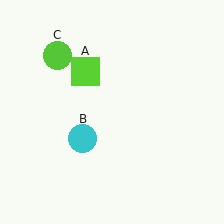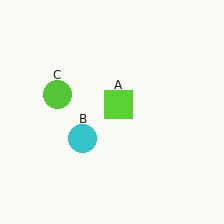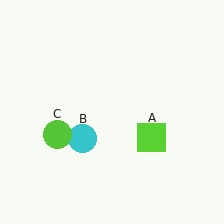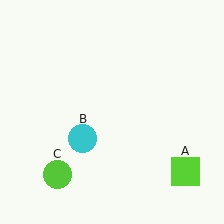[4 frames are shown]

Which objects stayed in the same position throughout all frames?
Cyan circle (object B) remained stationary.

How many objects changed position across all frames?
2 objects changed position: lime square (object A), lime circle (object C).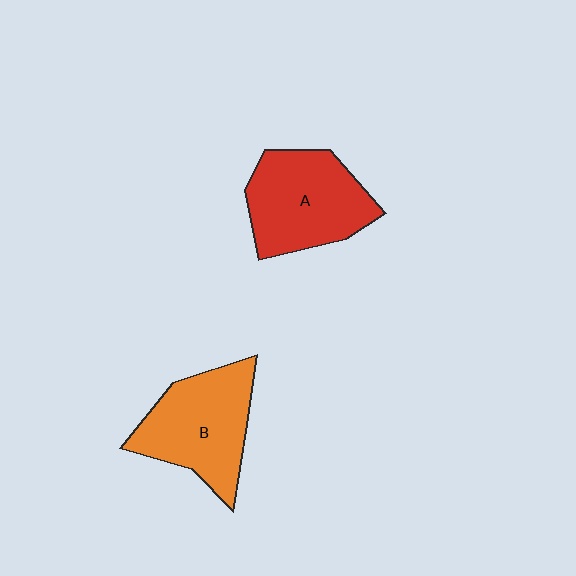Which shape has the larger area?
Shape B (orange).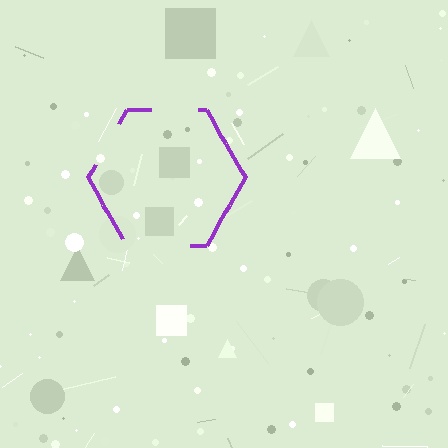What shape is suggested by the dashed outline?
The dashed outline suggests a hexagon.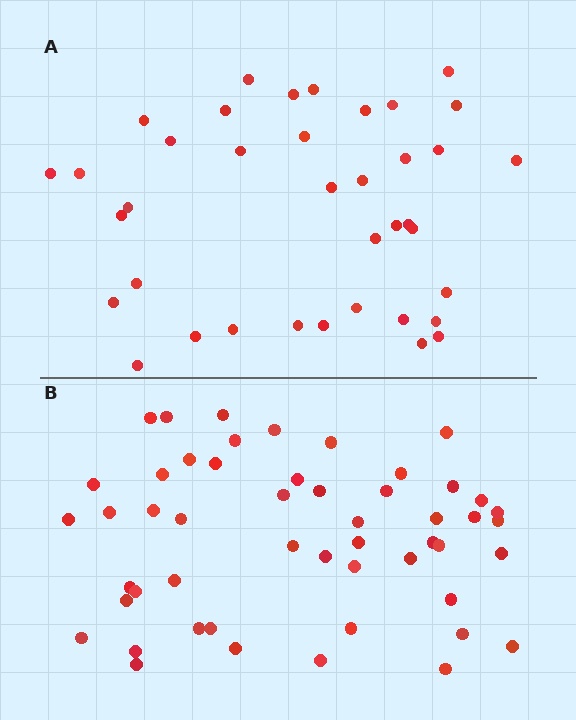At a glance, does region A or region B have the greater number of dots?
Region B (the bottom region) has more dots.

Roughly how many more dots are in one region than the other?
Region B has approximately 15 more dots than region A.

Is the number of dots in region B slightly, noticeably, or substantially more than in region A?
Region B has noticeably more, but not dramatically so. The ratio is roughly 1.3 to 1.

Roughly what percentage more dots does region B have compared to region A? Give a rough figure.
About 35% more.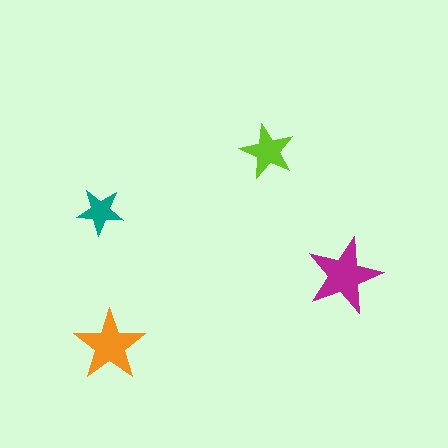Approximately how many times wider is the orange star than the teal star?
About 1.5 times wider.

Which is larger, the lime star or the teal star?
The lime one.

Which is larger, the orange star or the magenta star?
The magenta one.